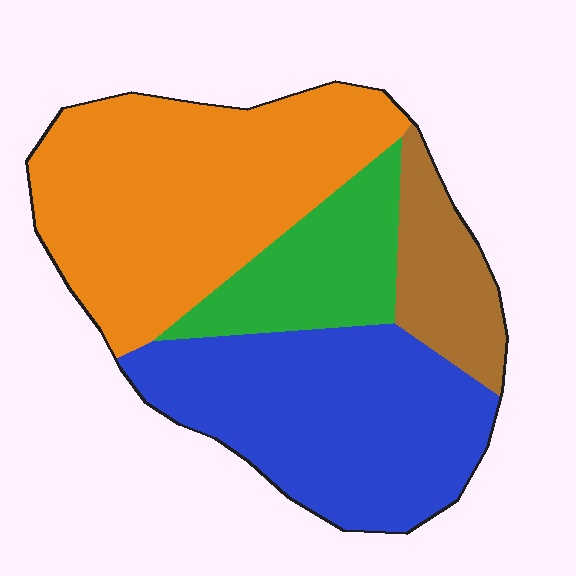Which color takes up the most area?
Orange, at roughly 40%.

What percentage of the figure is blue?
Blue takes up about one third (1/3) of the figure.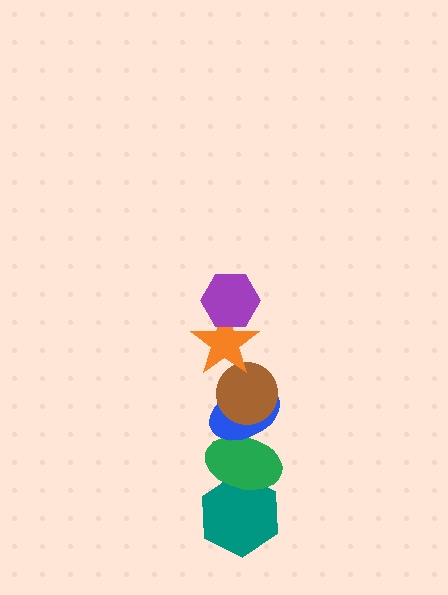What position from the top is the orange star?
The orange star is 2nd from the top.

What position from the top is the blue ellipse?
The blue ellipse is 4th from the top.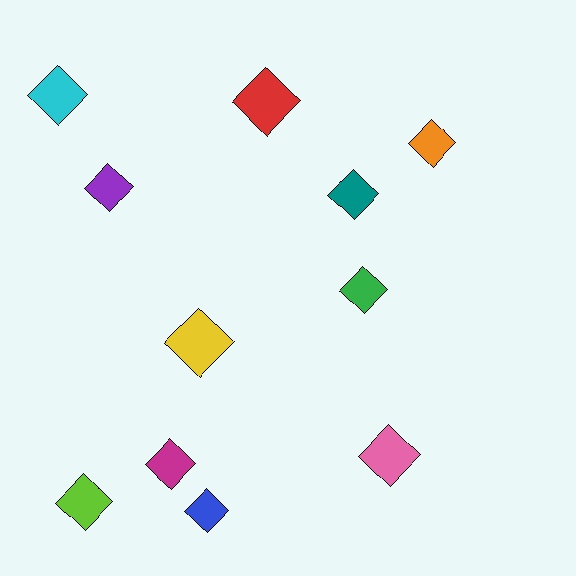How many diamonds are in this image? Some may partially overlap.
There are 11 diamonds.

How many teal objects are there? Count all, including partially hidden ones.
There is 1 teal object.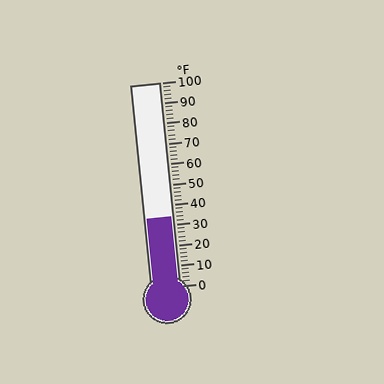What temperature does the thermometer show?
The thermometer shows approximately 34°F.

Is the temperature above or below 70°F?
The temperature is below 70°F.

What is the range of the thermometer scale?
The thermometer scale ranges from 0°F to 100°F.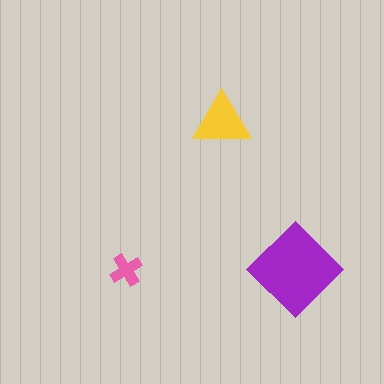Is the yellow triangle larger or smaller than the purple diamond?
Smaller.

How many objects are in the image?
There are 3 objects in the image.